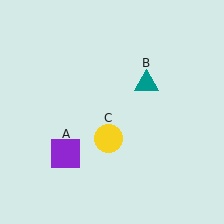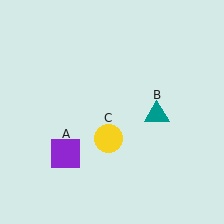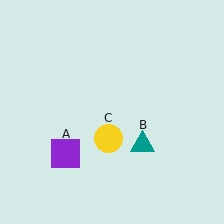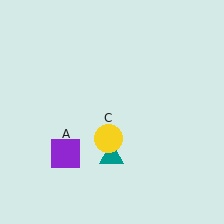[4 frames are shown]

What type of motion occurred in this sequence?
The teal triangle (object B) rotated clockwise around the center of the scene.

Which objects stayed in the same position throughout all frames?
Purple square (object A) and yellow circle (object C) remained stationary.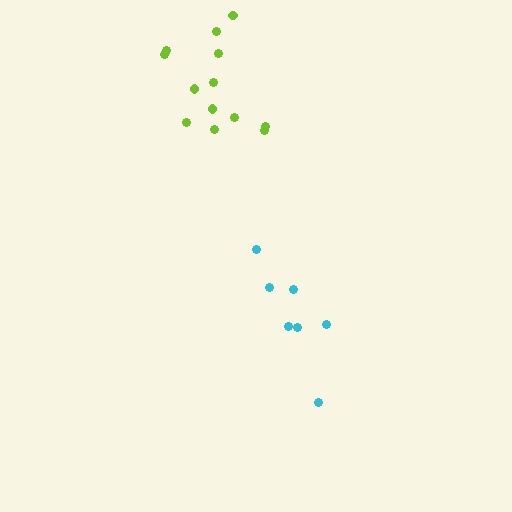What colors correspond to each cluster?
The clusters are colored: cyan, lime.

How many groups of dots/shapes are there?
There are 2 groups.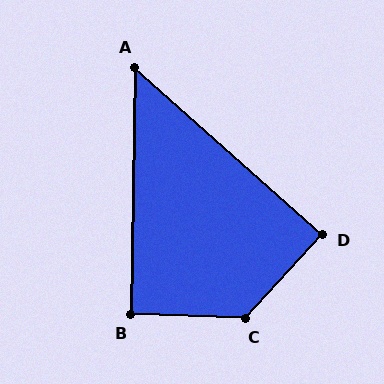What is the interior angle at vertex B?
Approximately 91 degrees (approximately right).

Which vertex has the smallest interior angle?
A, at approximately 49 degrees.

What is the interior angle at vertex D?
Approximately 89 degrees (approximately right).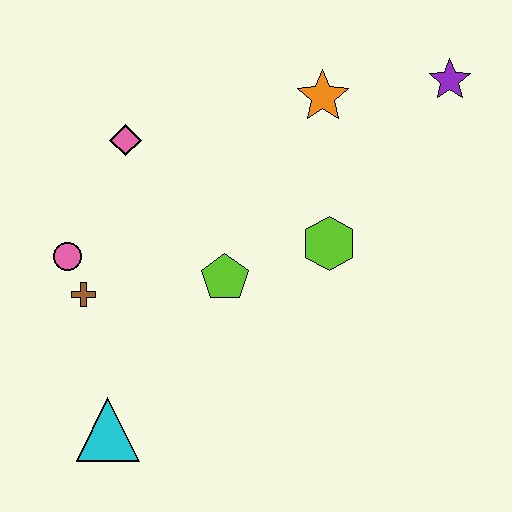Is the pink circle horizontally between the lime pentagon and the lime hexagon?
No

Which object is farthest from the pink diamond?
The purple star is farthest from the pink diamond.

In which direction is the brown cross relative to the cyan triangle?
The brown cross is above the cyan triangle.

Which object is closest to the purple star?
The orange star is closest to the purple star.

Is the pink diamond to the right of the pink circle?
Yes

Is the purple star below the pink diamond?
No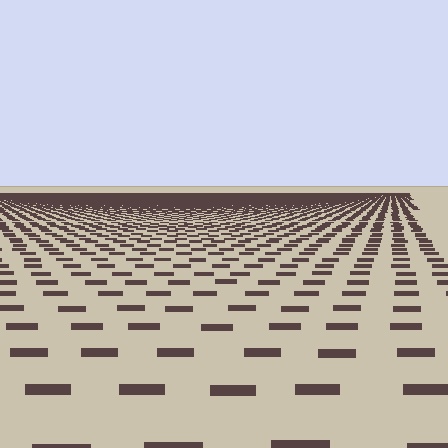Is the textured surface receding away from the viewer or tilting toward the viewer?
The surface is receding away from the viewer. Texture elements get smaller and denser toward the top.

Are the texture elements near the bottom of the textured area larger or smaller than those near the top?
Larger. Near the bottom, elements are closer to the viewer and appear at a bigger on-screen size.